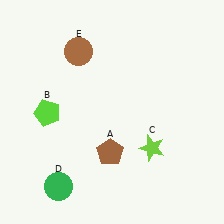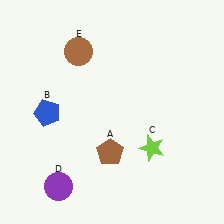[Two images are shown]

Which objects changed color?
B changed from lime to blue. D changed from green to purple.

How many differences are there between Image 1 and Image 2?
There are 2 differences between the two images.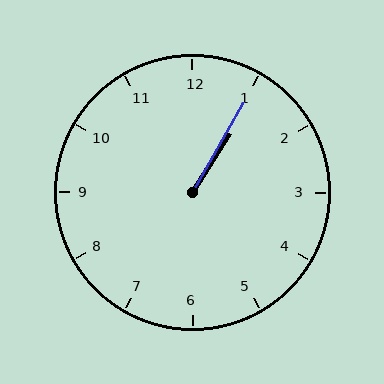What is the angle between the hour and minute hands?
Approximately 2 degrees.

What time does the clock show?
1:05.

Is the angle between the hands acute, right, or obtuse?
It is acute.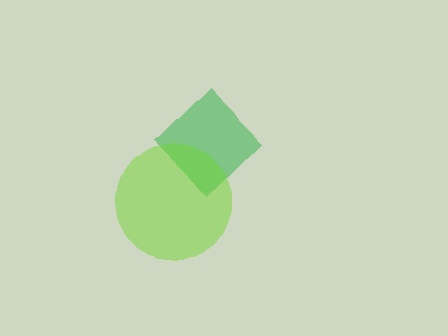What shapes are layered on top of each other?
The layered shapes are: a green diamond, a lime circle.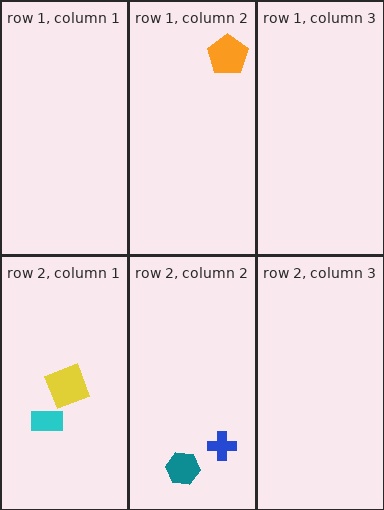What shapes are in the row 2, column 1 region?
The yellow square, the cyan rectangle.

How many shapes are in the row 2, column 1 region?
2.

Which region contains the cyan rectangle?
The row 2, column 1 region.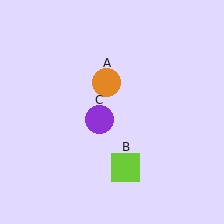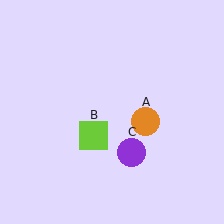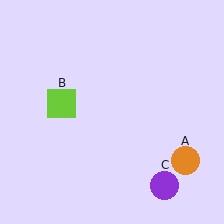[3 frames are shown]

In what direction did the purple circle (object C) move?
The purple circle (object C) moved down and to the right.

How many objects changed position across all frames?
3 objects changed position: orange circle (object A), lime square (object B), purple circle (object C).